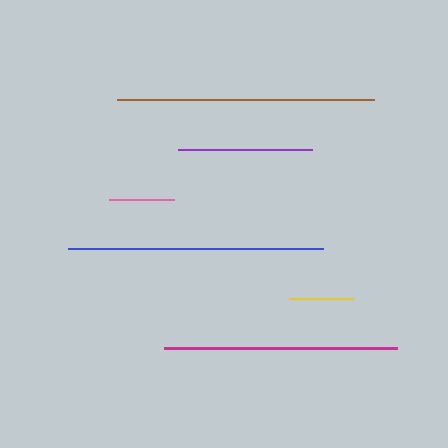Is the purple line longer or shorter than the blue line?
The blue line is longer than the purple line.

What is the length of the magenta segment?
The magenta segment is approximately 233 pixels long.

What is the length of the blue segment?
The blue segment is approximately 255 pixels long.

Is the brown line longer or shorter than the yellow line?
The brown line is longer than the yellow line.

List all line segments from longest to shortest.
From longest to shortest: brown, blue, magenta, purple, pink, yellow.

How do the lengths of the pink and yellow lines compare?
The pink and yellow lines are approximately the same length.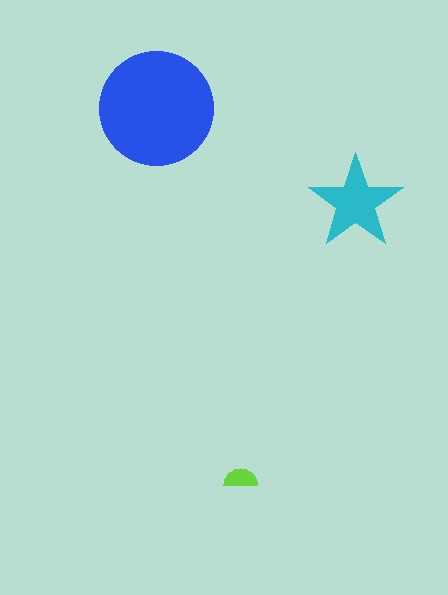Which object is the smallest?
The lime semicircle.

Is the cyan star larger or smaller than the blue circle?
Smaller.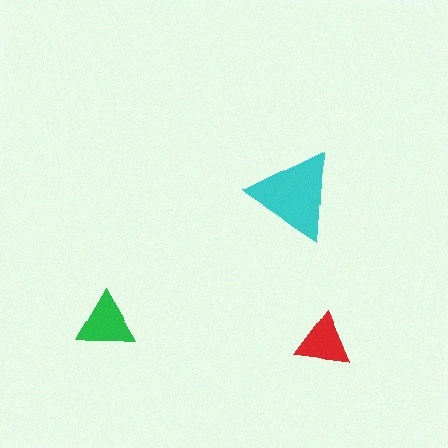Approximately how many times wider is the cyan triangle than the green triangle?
About 1.5 times wider.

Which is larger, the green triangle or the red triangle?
The green one.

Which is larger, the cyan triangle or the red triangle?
The cyan one.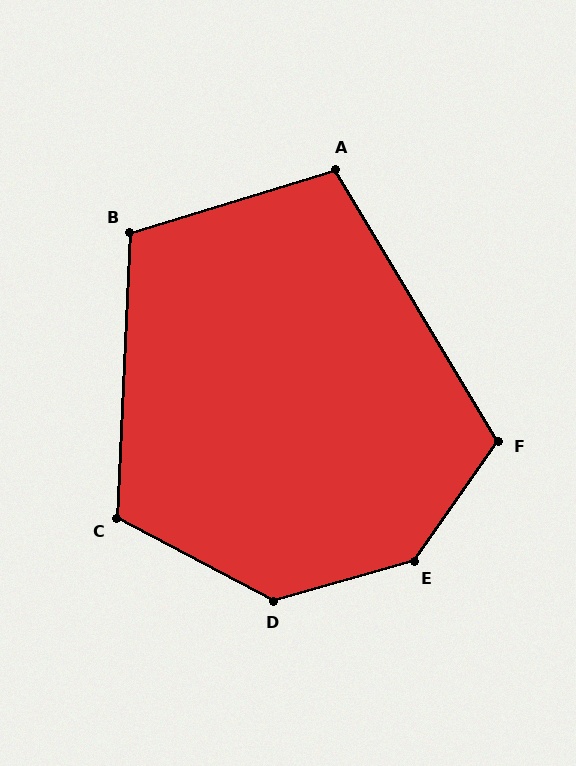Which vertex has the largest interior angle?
E, at approximately 141 degrees.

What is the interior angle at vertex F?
Approximately 114 degrees (obtuse).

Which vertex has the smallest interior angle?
A, at approximately 104 degrees.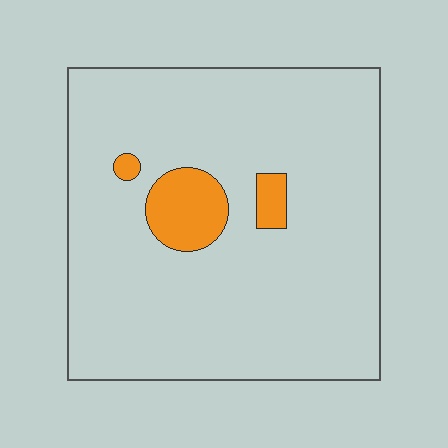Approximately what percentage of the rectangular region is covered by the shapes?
Approximately 10%.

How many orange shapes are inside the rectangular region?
3.